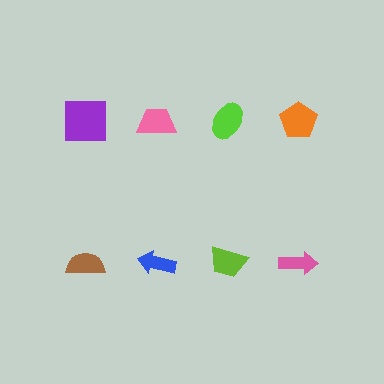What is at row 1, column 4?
An orange pentagon.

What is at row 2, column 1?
A brown semicircle.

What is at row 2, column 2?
A blue arrow.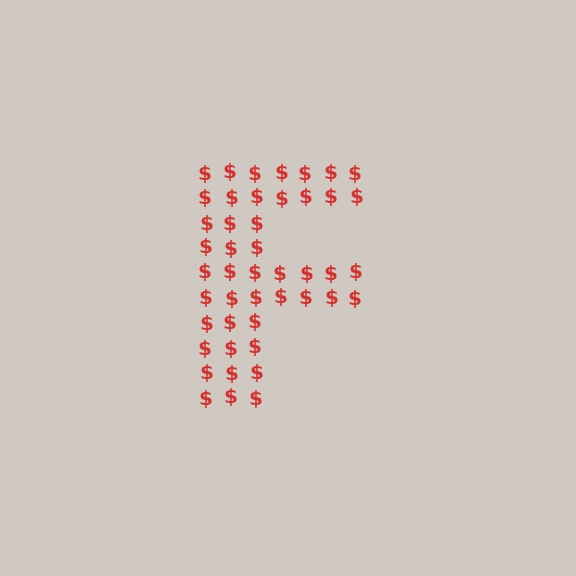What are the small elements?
The small elements are dollar signs.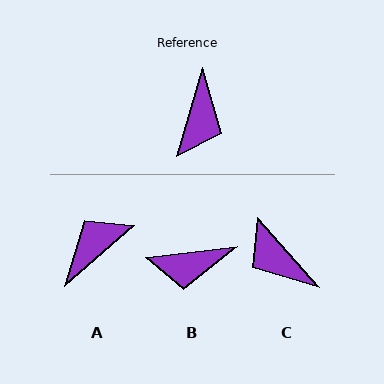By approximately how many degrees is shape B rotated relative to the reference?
Approximately 67 degrees clockwise.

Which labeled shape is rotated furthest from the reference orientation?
A, about 147 degrees away.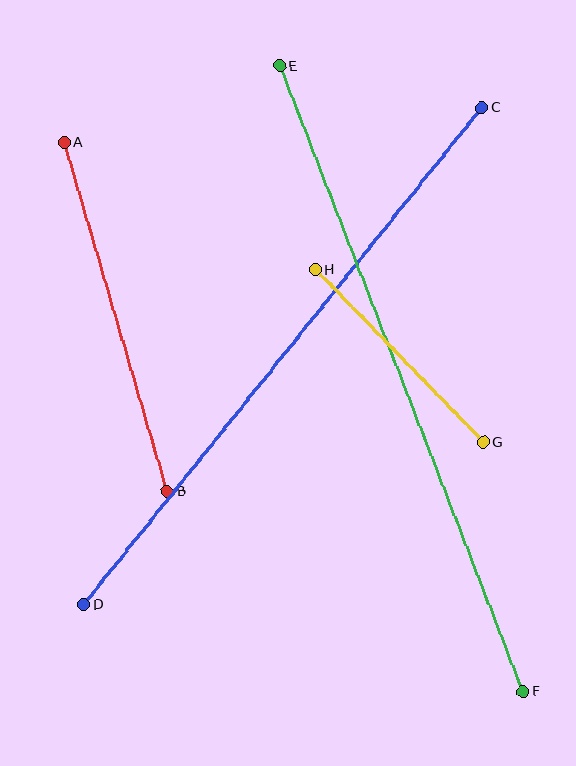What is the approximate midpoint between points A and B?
The midpoint is at approximately (116, 317) pixels.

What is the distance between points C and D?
The distance is approximately 637 pixels.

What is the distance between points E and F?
The distance is approximately 671 pixels.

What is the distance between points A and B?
The distance is approximately 364 pixels.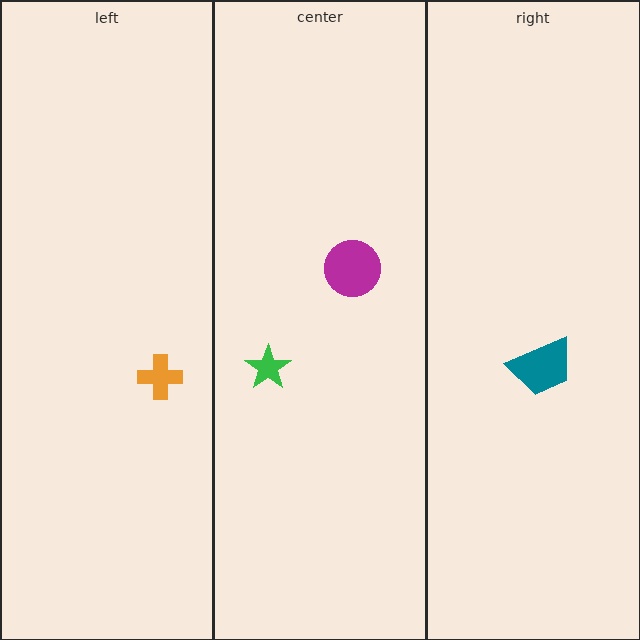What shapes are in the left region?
The orange cross.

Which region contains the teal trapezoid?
The right region.